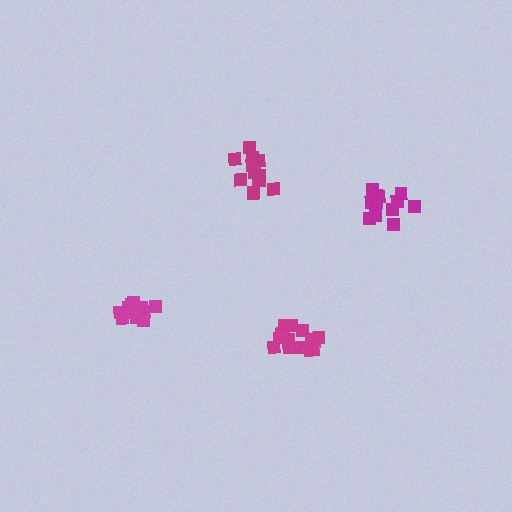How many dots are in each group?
Group 1: 13 dots, Group 2: 13 dots, Group 3: 16 dots, Group 4: 14 dots (56 total).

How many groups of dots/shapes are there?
There are 4 groups.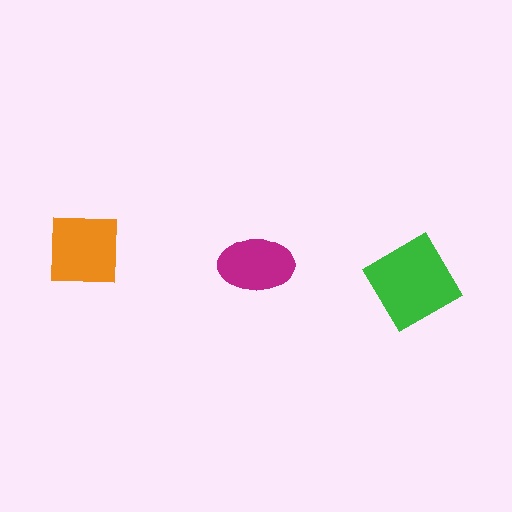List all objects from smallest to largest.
The magenta ellipse, the orange square, the green diamond.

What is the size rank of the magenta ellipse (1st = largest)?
3rd.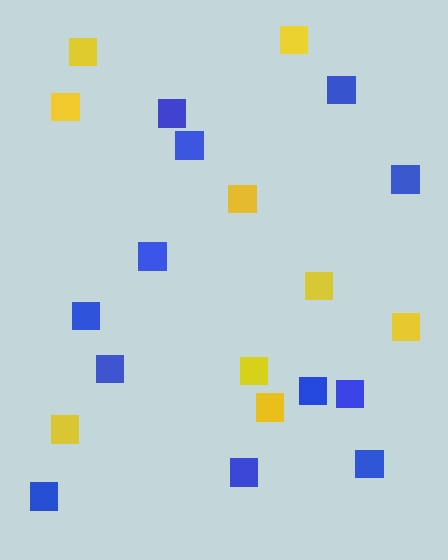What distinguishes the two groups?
There are 2 groups: one group of blue squares (12) and one group of yellow squares (9).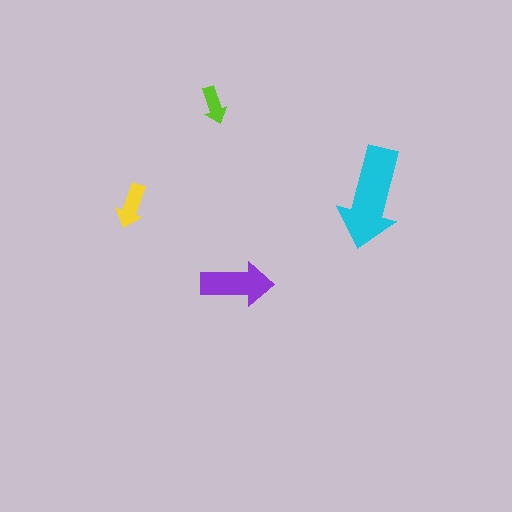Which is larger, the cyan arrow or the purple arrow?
The cyan one.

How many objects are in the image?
There are 4 objects in the image.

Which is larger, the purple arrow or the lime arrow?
The purple one.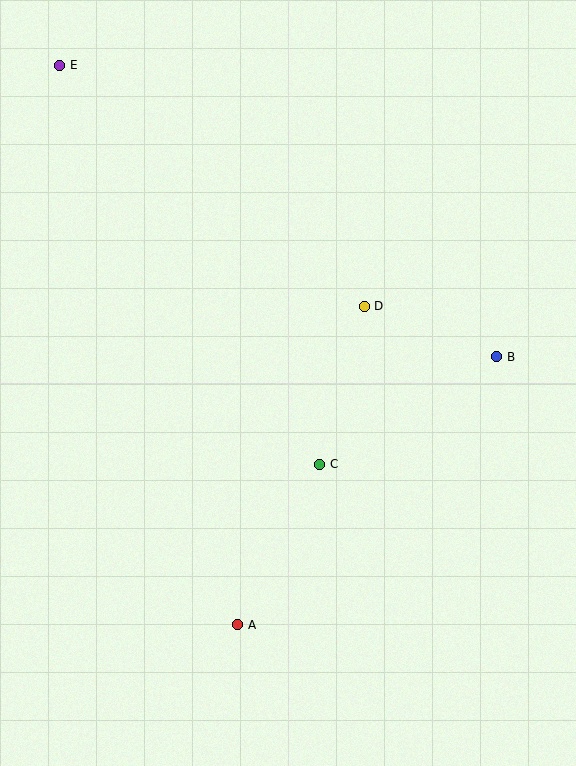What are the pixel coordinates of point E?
Point E is at (60, 65).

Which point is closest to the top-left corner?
Point E is closest to the top-left corner.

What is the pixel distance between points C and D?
The distance between C and D is 164 pixels.